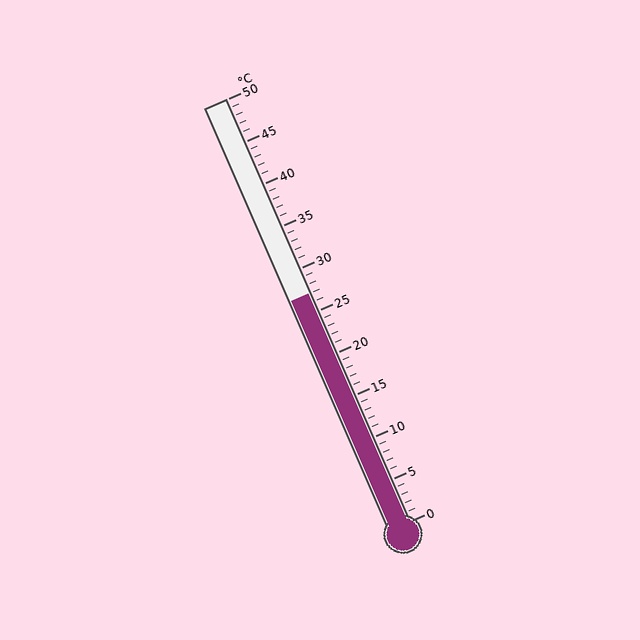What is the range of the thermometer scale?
The thermometer scale ranges from 0°C to 50°C.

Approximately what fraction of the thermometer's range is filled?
The thermometer is filled to approximately 55% of its range.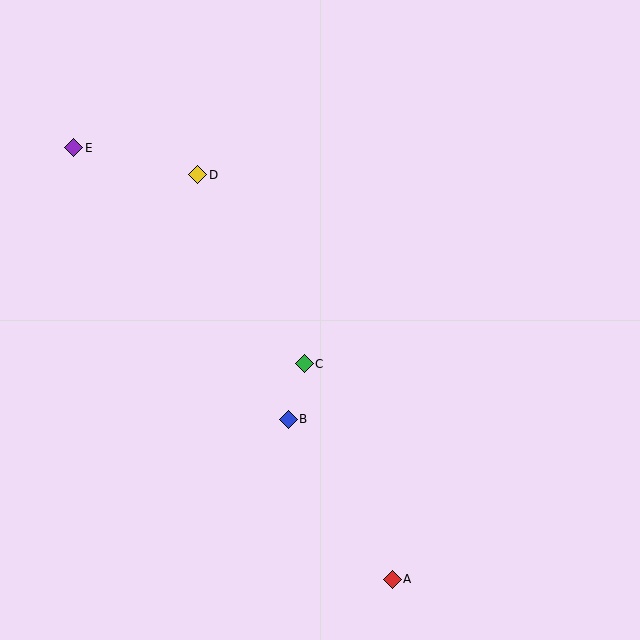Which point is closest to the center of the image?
Point C at (304, 364) is closest to the center.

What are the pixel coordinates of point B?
Point B is at (288, 419).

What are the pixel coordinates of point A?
Point A is at (392, 579).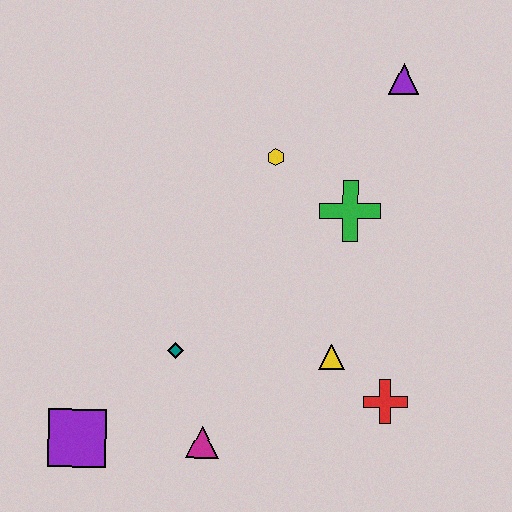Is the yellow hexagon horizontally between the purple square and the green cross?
Yes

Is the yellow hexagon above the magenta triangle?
Yes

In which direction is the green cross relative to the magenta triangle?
The green cross is above the magenta triangle.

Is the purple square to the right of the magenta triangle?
No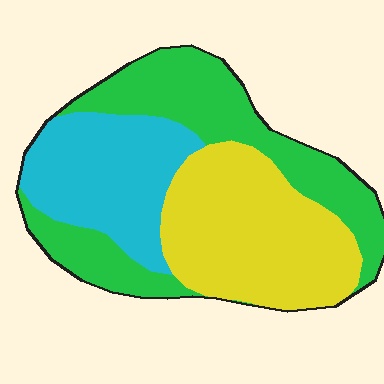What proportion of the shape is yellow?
Yellow takes up about three eighths (3/8) of the shape.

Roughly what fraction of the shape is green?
Green takes up about three eighths (3/8) of the shape.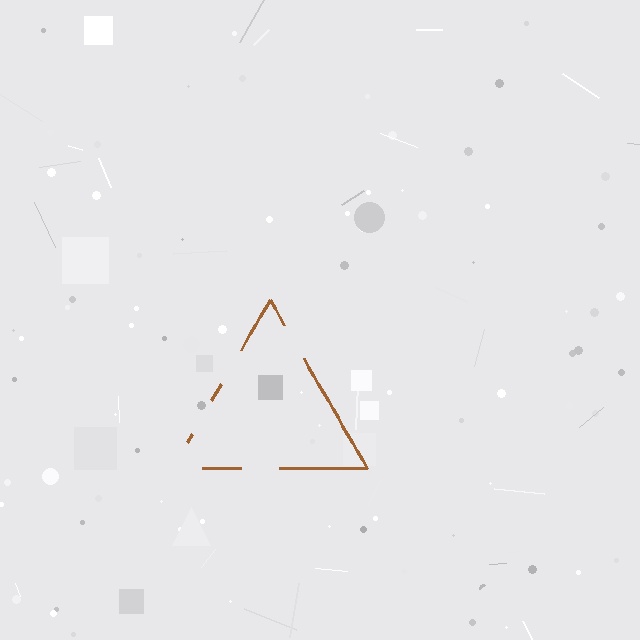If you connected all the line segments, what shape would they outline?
They would outline a triangle.